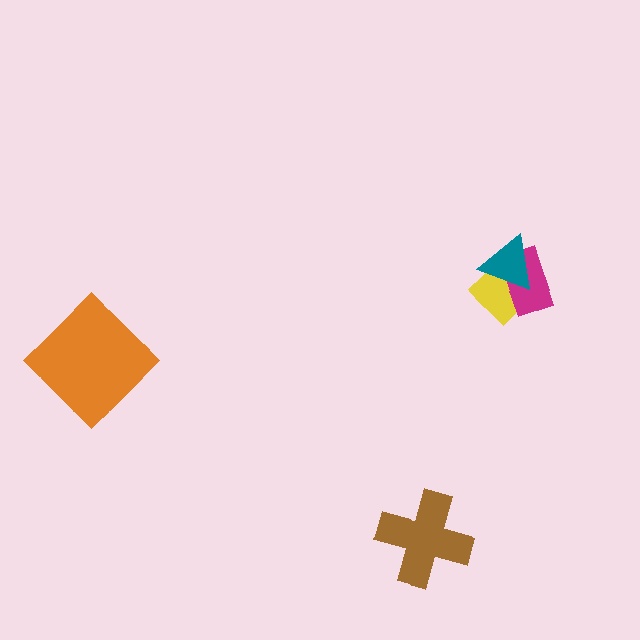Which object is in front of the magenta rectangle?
The teal triangle is in front of the magenta rectangle.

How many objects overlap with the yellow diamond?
2 objects overlap with the yellow diamond.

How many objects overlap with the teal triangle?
2 objects overlap with the teal triangle.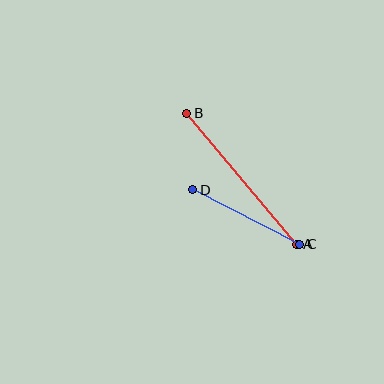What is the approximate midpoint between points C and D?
The midpoint is at approximately (246, 217) pixels.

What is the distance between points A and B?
The distance is approximately 171 pixels.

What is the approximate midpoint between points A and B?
The midpoint is at approximately (242, 179) pixels.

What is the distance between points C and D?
The distance is approximately 120 pixels.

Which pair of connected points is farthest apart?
Points A and B are farthest apart.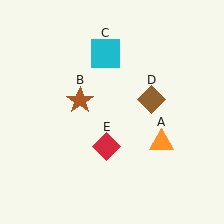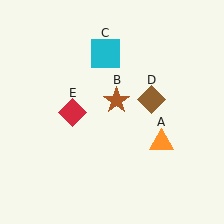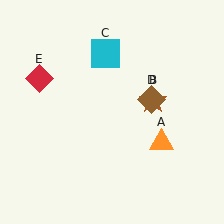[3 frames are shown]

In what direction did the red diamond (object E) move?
The red diamond (object E) moved up and to the left.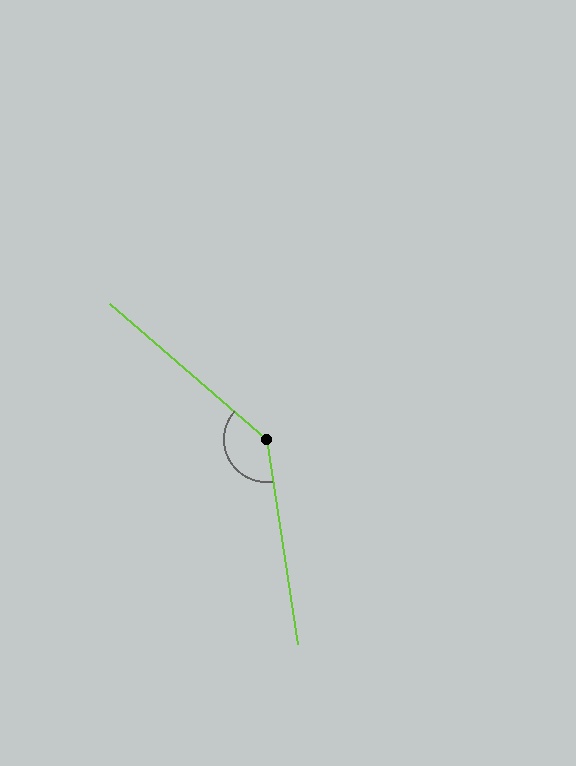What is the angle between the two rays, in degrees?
Approximately 139 degrees.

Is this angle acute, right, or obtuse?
It is obtuse.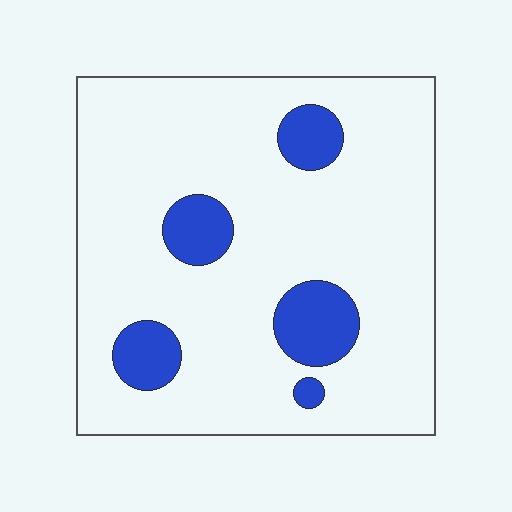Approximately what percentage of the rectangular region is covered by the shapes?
Approximately 15%.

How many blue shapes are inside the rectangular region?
5.